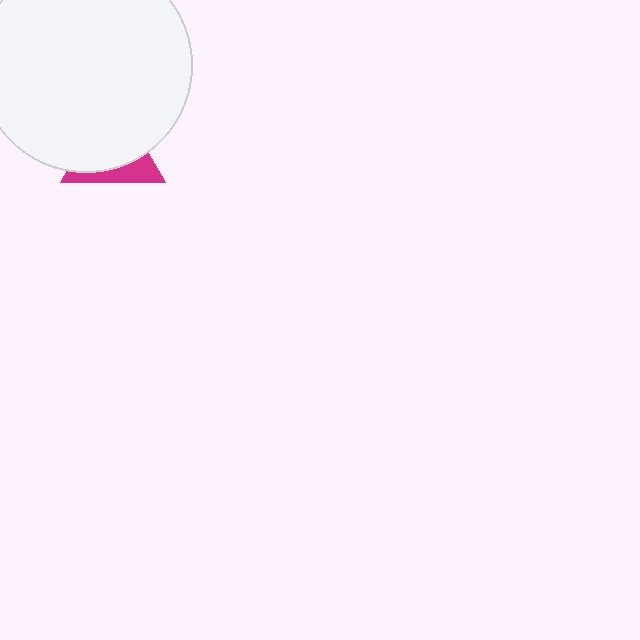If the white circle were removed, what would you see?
You would see the complete magenta triangle.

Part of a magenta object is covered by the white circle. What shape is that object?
It is a triangle.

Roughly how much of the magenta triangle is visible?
A small part of it is visible (roughly 32%).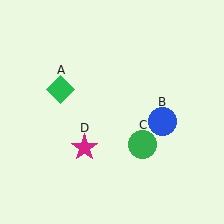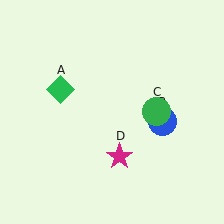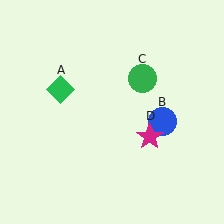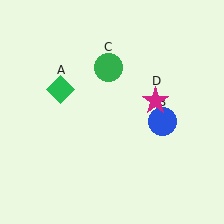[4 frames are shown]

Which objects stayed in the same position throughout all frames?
Green diamond (object A) and blue circle (object B) remained stationary.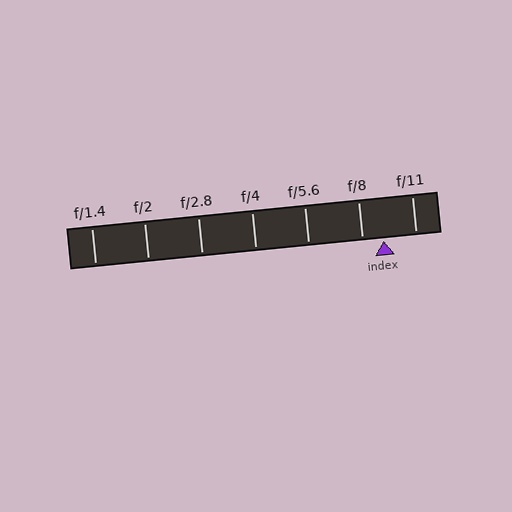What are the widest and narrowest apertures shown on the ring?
The widest aperture shown is f/1.4 and the narrowest is f/11.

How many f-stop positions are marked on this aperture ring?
There are 7 f-stop positions marked.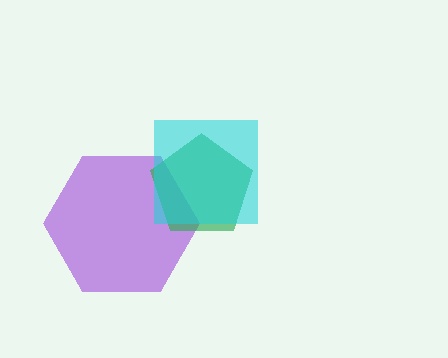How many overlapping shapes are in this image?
There are 3 overlapping shapes in the image.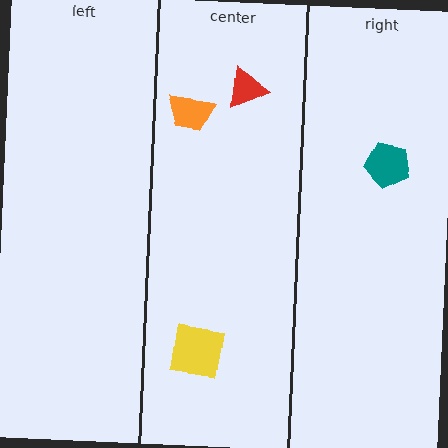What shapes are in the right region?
The teal pentagon.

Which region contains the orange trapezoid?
The center region.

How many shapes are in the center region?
3.